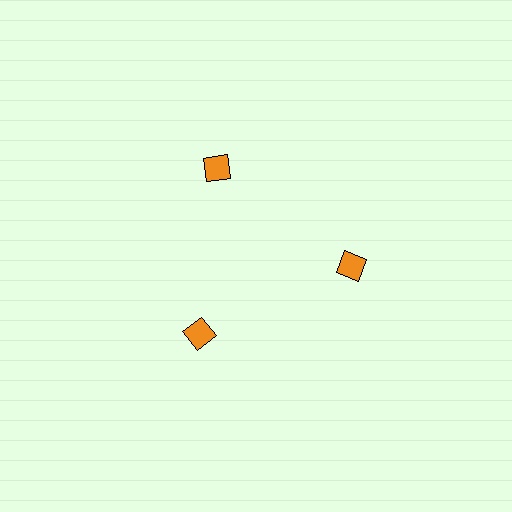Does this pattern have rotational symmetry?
Yes, this pattern has 3-fold rotational symmetry. It looks the same after rotating 120 degrees around the center.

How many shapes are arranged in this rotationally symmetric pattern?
There are 3 shapes, arranged in 3 groups of 1.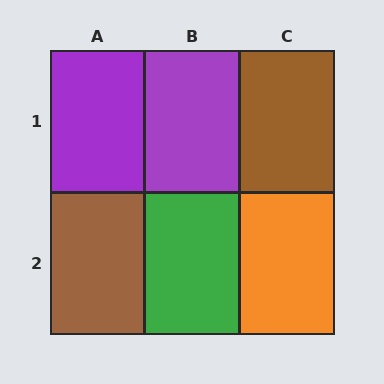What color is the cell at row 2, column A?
Brown.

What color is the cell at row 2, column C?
Orange.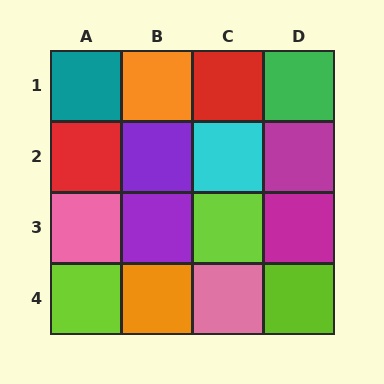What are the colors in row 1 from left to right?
Teal, orange, red, green.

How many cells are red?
2 cells are red.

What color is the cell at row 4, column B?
Orange.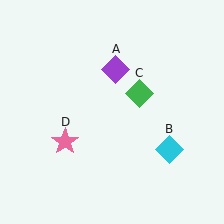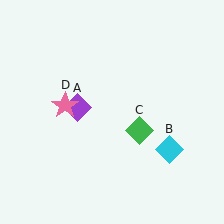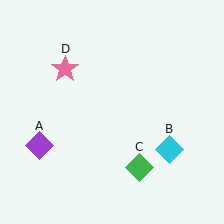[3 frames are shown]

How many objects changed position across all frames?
3 objects changed position: purple diamond (object A), green diamond (object C), pink star (object D).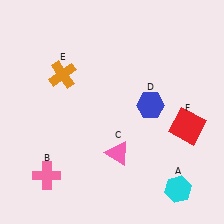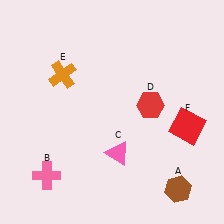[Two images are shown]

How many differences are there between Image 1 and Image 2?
There are 2 differences between the two images.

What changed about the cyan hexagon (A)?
In Image 1, A is cyan. In Image 2, it changed to brown.